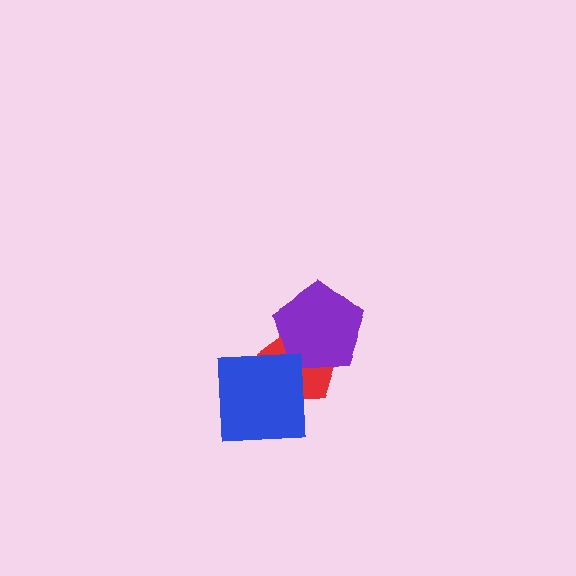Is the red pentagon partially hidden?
Yes, it is partially covered by another shape.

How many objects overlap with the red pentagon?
2 objects overlap with the red pentagon.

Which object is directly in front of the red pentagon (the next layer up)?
The purple pentagon is directly in front of the red pentagon.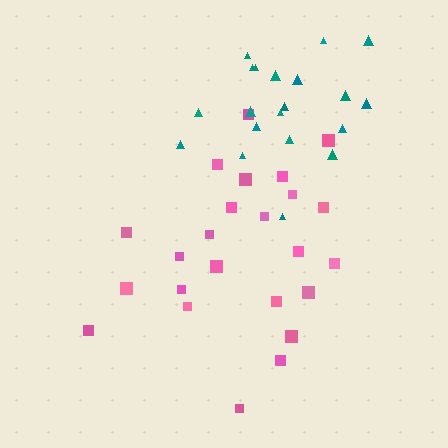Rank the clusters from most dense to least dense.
pink, teal.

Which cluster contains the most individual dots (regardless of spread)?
Pink (24).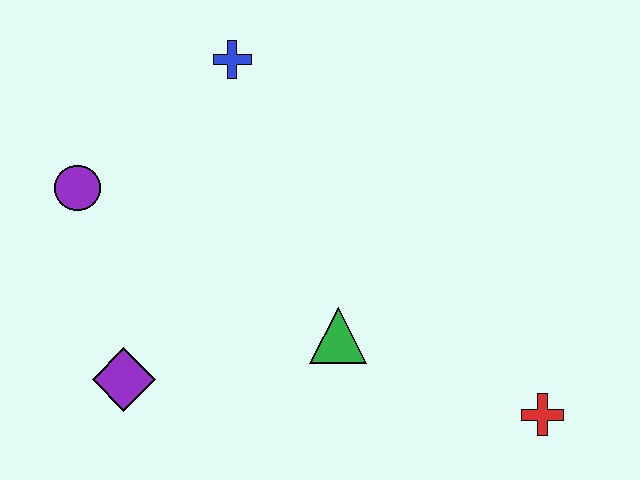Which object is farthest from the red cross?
The purple circle is farthest from the red cross.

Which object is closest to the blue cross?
The purple circle is closest to the blue cross.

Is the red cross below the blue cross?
Yes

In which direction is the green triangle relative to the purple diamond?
The green triangle is to the right of the purple diamond.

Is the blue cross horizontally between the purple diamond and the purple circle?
No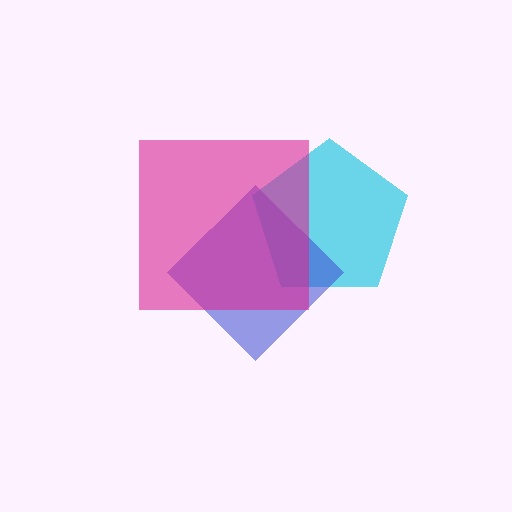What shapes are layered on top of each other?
The layered shapes are: a cyan pentagon, a blue diamond, a magenta square.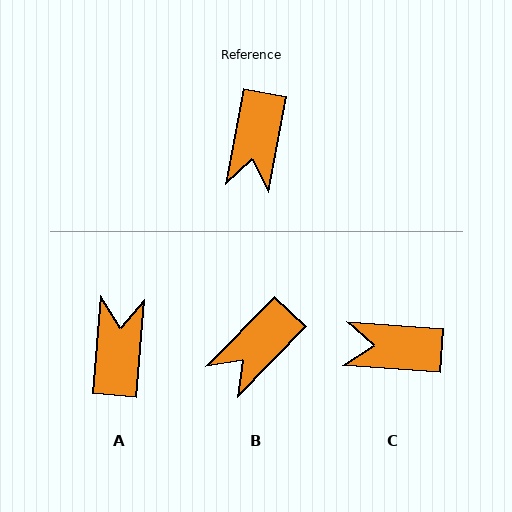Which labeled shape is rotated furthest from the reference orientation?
A, about 174 degrees away.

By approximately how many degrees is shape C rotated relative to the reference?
Approximately 84 degrees clockwise.